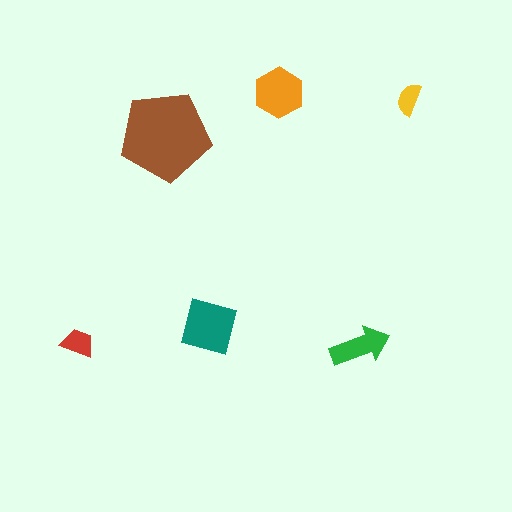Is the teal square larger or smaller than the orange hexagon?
Larger.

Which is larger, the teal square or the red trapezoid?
The teal square.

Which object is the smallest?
The yellow semicircle.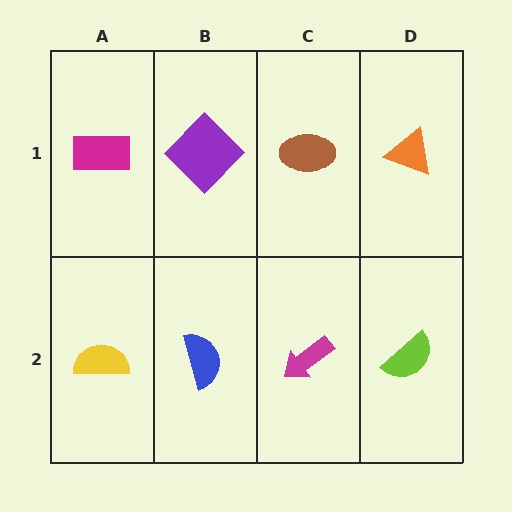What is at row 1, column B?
A purple diamond.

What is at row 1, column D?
An orange triangle.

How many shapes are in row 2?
4 shapes.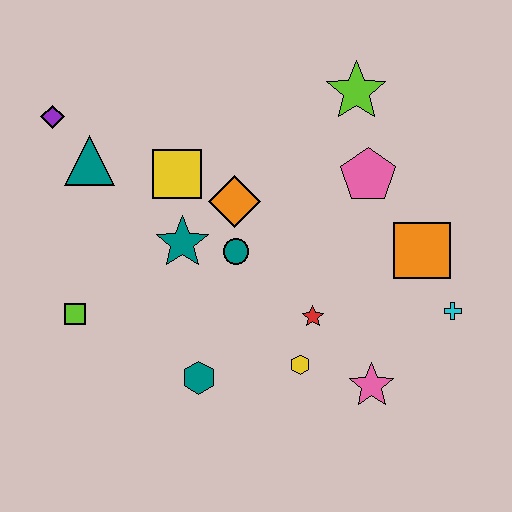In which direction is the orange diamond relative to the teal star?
The orange diamond is to the right of the teal star.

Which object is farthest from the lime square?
The cyan cross is farthest from the lime square.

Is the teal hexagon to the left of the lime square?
No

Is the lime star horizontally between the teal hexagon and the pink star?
Yes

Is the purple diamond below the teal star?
No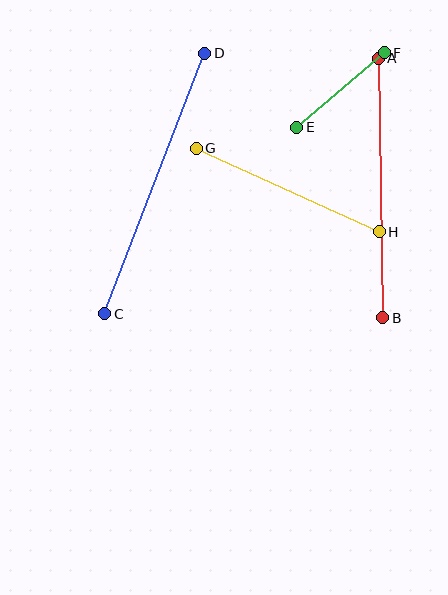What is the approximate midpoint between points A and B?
The midpoint is at approximately (381, 188) pixels.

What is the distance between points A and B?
The distance is approximately 259 pixels.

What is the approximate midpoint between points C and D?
The midpoint is at approximately (155, 184) pixels.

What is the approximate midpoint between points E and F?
The midpoint is at approximately (340, 90) pixels.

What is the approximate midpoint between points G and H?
The midpoint is at approximately (288, 190) pixels.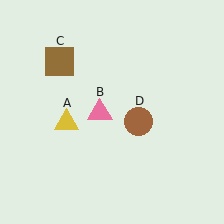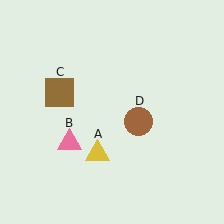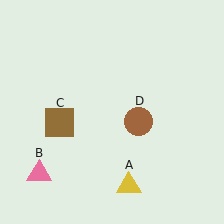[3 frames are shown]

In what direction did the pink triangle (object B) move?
The pink triangle (object B) moved down and to the left.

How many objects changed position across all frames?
3 objects changed position: yellow triangle (object A), pink triangle (object B), brown square (object C).